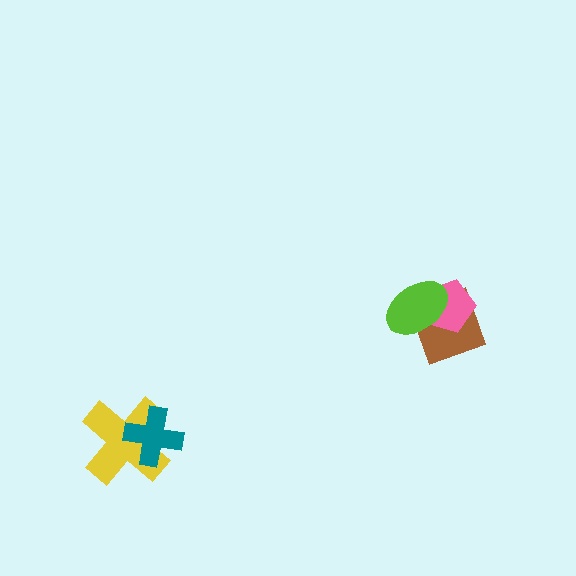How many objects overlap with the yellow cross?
1 object overlaps with the yellow cross.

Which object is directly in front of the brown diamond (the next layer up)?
The pink pentagon is directly in front of the brown diamond.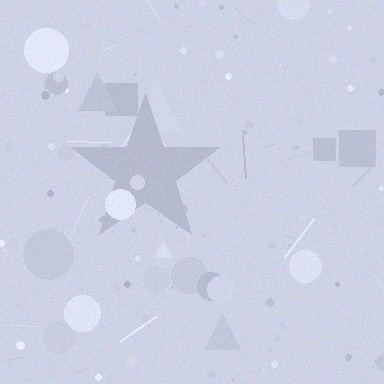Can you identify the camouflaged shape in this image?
The camouflaged shape is a star.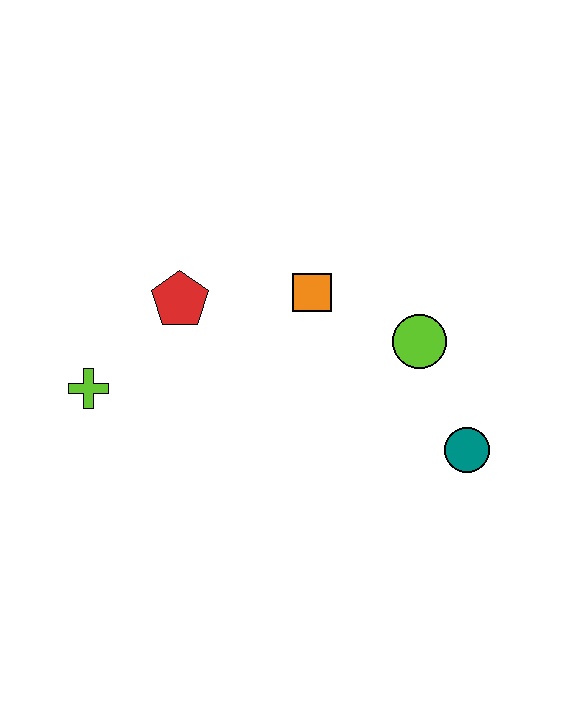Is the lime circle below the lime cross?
No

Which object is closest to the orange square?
The lime circle is closest to the orange square.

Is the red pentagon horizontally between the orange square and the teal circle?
No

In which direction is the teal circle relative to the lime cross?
The teal circle is to the right of the lime cross.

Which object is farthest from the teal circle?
The lime cross is farthest from the teal circle.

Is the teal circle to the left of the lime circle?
No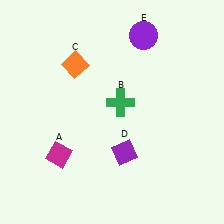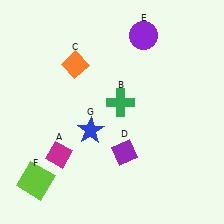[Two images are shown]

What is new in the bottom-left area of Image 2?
A blue star (G) was added in the bottom-left area of Image 2.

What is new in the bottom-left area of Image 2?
A lime square (F) was added in the bottom-left area of Image 2.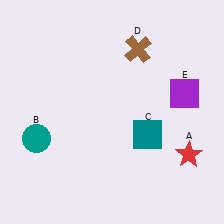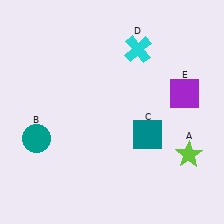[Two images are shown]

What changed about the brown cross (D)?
In Image 1, D is brown. In Image 2, it changed to cyan.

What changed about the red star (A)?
In Image 1, A is red. In Image 2, it changed to lime.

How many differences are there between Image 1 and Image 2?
There are 2 differences between the two images.